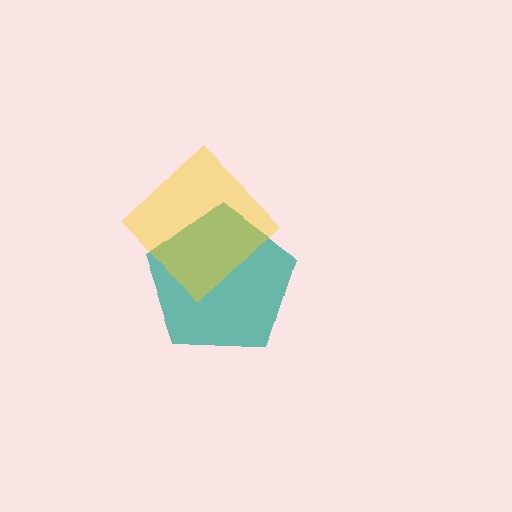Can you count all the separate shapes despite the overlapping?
Yes, there are 2 separate shapes.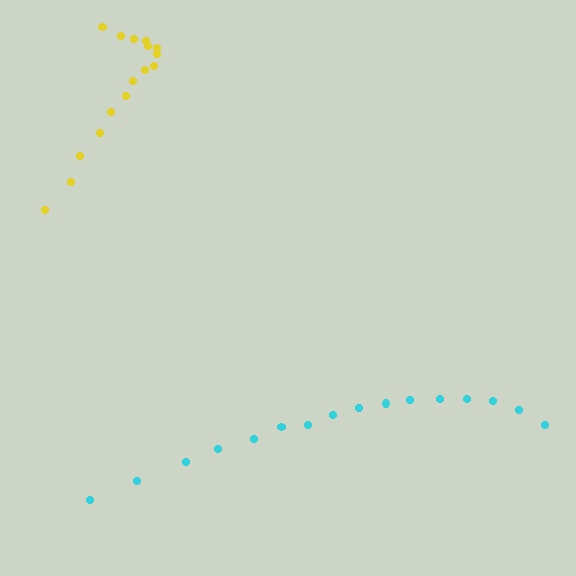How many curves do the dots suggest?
There are 2 distinct paths.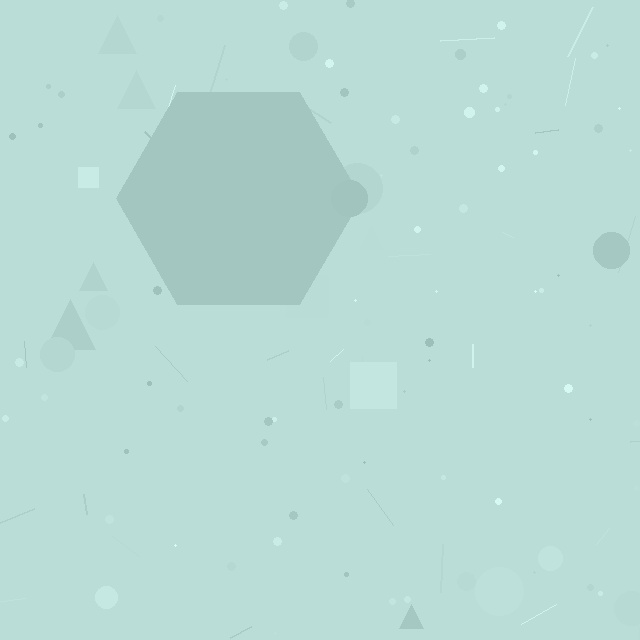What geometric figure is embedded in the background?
A hexagon is embedded in the background.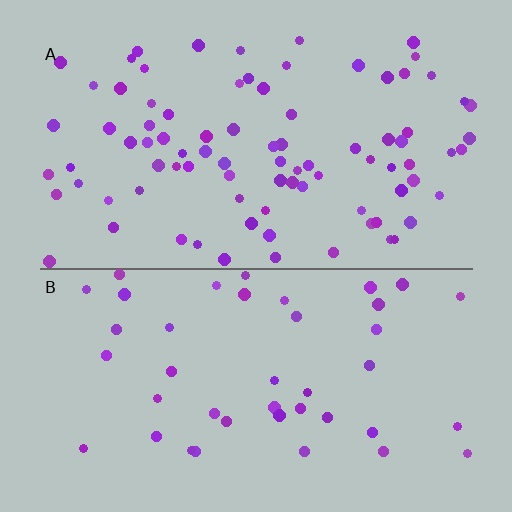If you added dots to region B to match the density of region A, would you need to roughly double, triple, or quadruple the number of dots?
Approximately double.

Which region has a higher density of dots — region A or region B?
A (the top).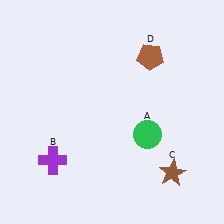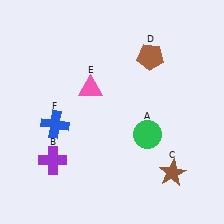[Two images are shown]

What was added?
A pink triangle (E), a blue cross (F) were added in Image 2.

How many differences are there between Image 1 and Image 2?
There are 2 differences between the two images.